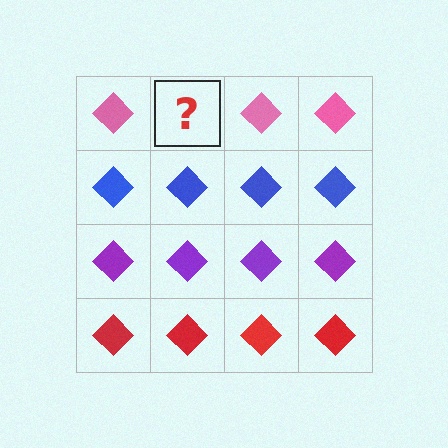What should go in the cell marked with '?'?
The missing cell should contain a pink diamond.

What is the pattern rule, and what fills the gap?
The rule is that each row has a consistent color. The gap should be filled with a pink diamond.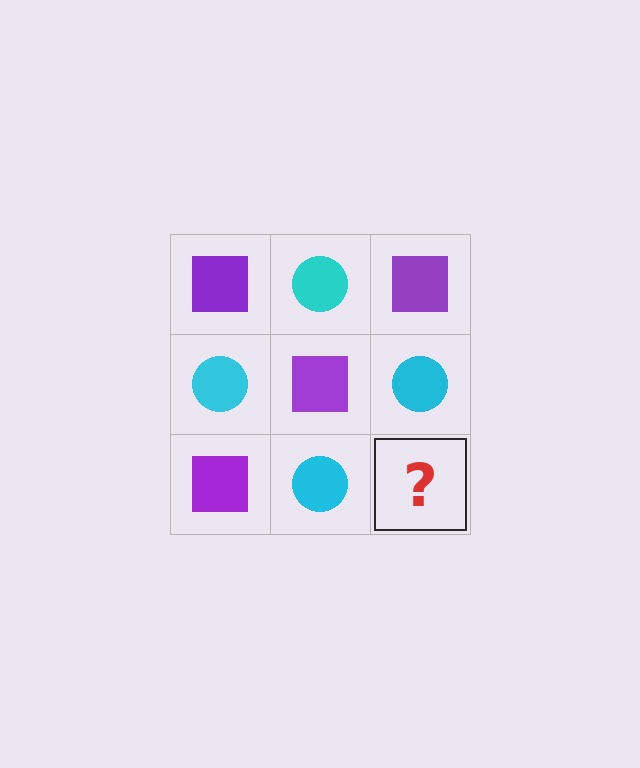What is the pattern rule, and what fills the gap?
The rule is that it alternates purple square and cyan circle in a checkerboard pattern. The gap should be filled with a purple square.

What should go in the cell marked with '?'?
The missing cell should contain a purple square.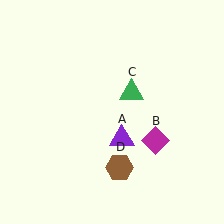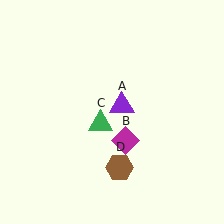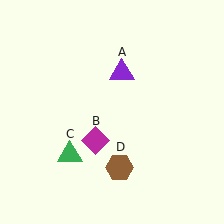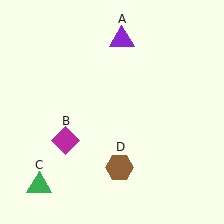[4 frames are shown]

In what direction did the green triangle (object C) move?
The green triangle (object C) moved down and to the left.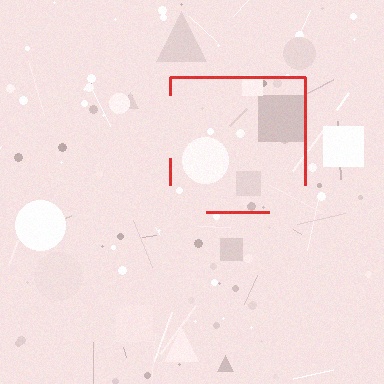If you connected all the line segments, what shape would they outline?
They would outline a square.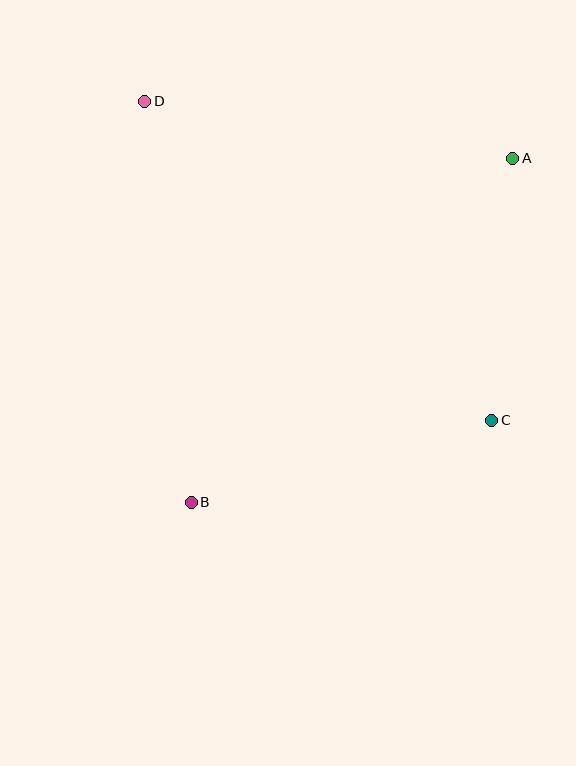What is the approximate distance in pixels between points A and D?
The distance between A and D is approximately 373 pixels.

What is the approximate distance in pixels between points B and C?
The distance between B and C is approximately 311 pixels.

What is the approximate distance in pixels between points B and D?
The distance between B and D is approximately 404 pixels.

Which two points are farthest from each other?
Points C and D are farthest from each other.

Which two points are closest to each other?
Points A and C are closest to each other.